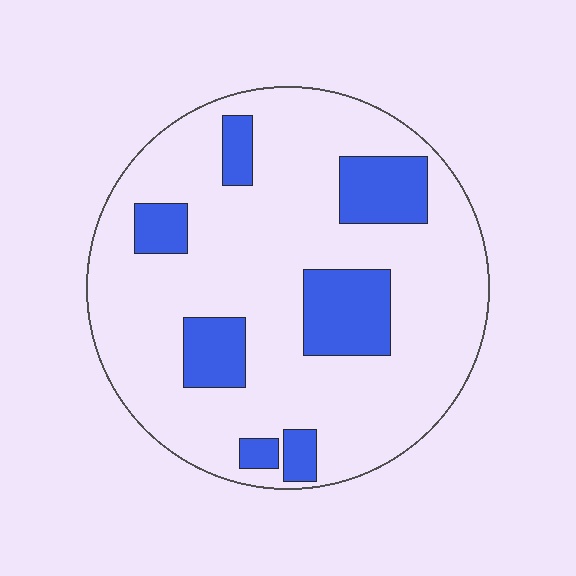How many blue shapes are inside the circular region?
7.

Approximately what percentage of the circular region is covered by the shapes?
Approximately 20%.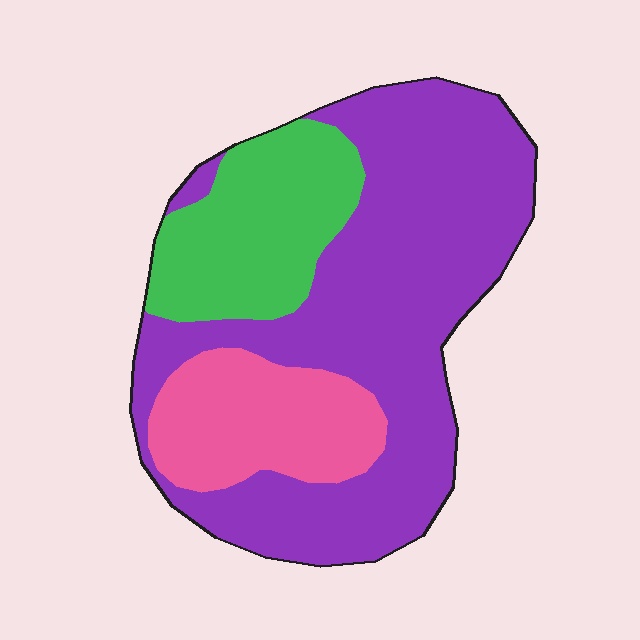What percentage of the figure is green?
Green takes up about one fifth (1/5) of the figure.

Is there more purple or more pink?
Purple.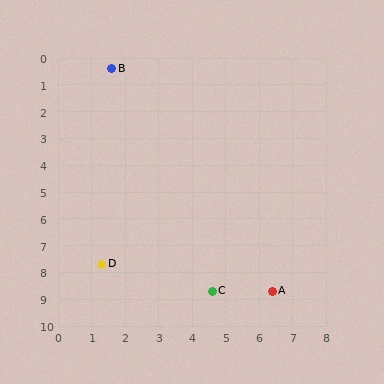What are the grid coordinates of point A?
Point A is at approximately (6.4, 8.7).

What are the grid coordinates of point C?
Point C is at approximately (4.6, 8.7).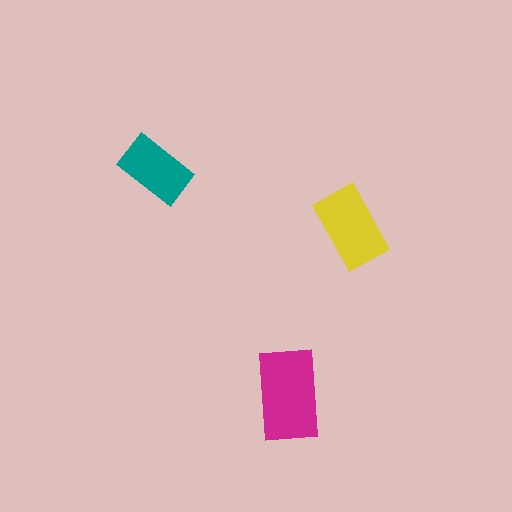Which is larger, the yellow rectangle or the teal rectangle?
The yellow one.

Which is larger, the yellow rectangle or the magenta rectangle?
The magenta one.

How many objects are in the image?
There are 3 objects in the image.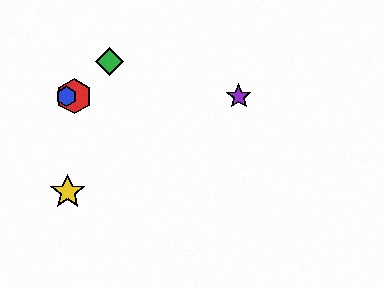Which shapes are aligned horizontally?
The red hexagon, the blue hexagon, the purple star are aligned horizontally.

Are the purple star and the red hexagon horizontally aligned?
Yes, both are at y≈96.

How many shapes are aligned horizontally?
3 shapes (the red hexagon, the blue hexagon, the purple star) are aligned horizontally.